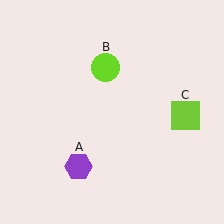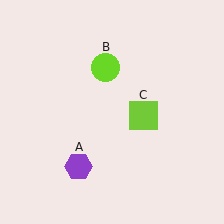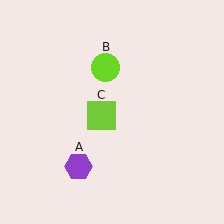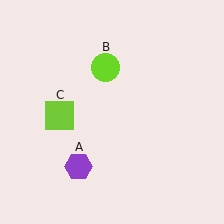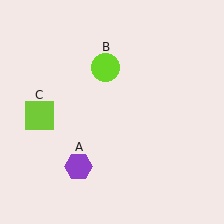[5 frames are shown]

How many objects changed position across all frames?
1 object changed position: lime square (object C).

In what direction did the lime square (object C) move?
The lime square (object C) moved left.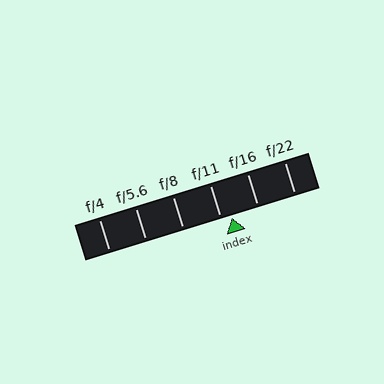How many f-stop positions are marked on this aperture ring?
There are 6 f-stop positions marked.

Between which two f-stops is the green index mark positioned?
The index mark is between f/11 and f/16.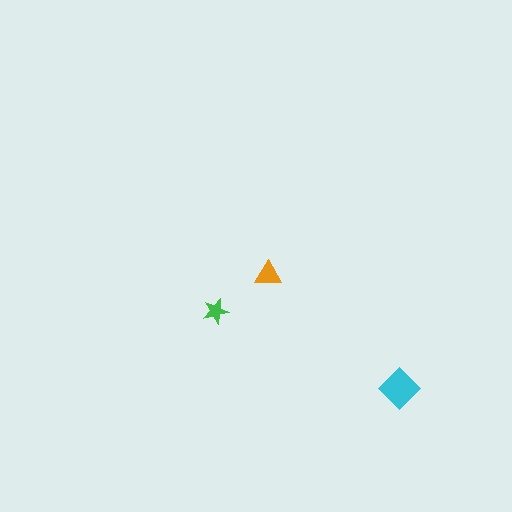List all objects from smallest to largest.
The green star, the orange triangle, the cyan diamond.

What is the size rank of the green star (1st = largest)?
3rd.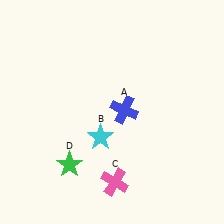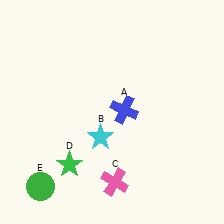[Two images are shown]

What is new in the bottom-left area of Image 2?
A green circle (E) was added in the bottom-left area of Image 2.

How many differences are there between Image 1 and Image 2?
There is 1 difference between the two images.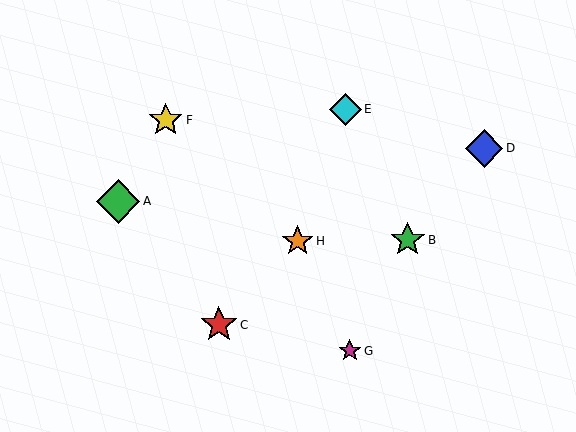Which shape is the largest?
The green diamond (labeled A) is the largest.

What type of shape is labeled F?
Shape F is a yellow star.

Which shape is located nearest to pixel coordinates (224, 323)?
The red star (labeled C) at (219, 325) is nearest to that location.